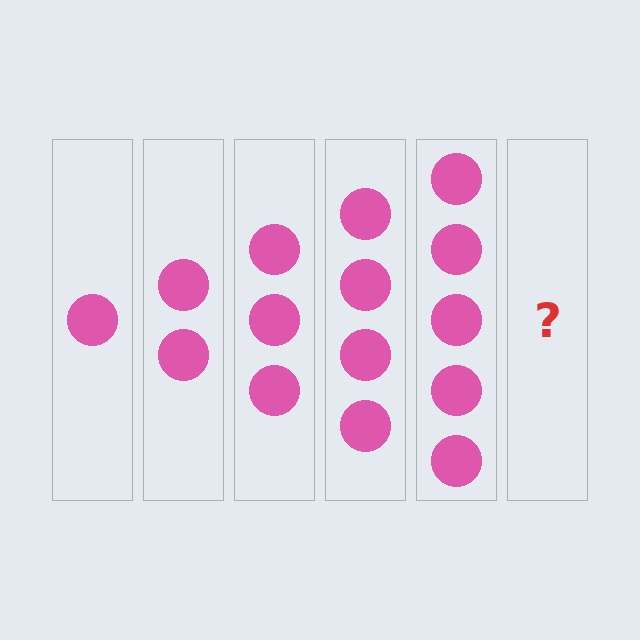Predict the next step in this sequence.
The next step is 6 circles.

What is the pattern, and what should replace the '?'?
The pattern is that each step adds one more circle. The '?' should be 6 circles.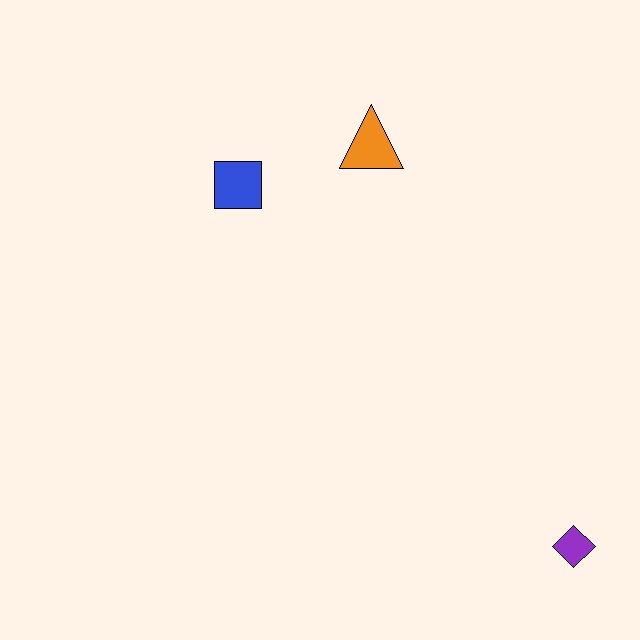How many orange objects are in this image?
There is 1 orange object.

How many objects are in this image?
There are 3 objects.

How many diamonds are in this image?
There is 1 diamond.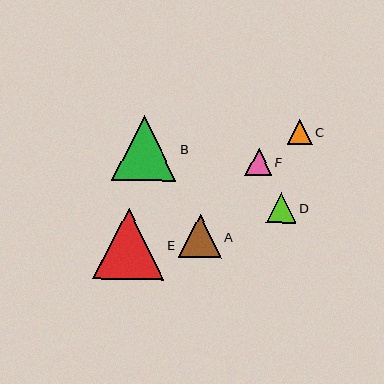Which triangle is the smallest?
Triangle C is the smallest with a size of approximately 25 pixels.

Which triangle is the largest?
Triangle E is the largest with a size of approximately 71 pixels.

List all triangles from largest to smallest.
From largest to smallest: E, B, A, D, F, C.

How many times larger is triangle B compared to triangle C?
Triangle B is approximately 2.6 times the size of triangle C.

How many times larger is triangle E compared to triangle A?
Triangle E is approximately 1.7 times the size of triangle A.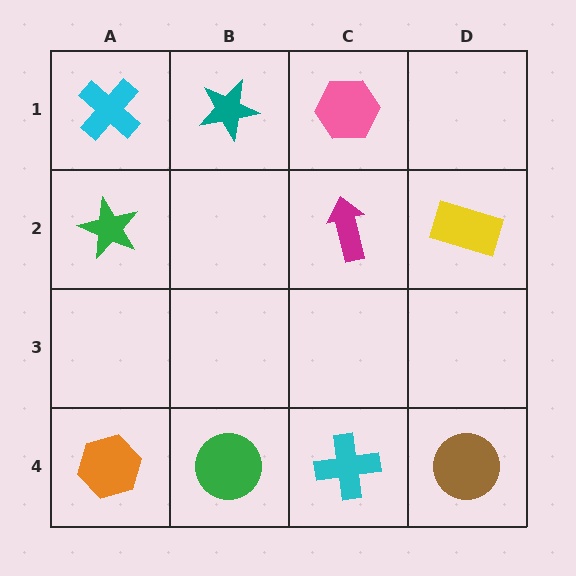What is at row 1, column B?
A teal star.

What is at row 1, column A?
A cyan cross.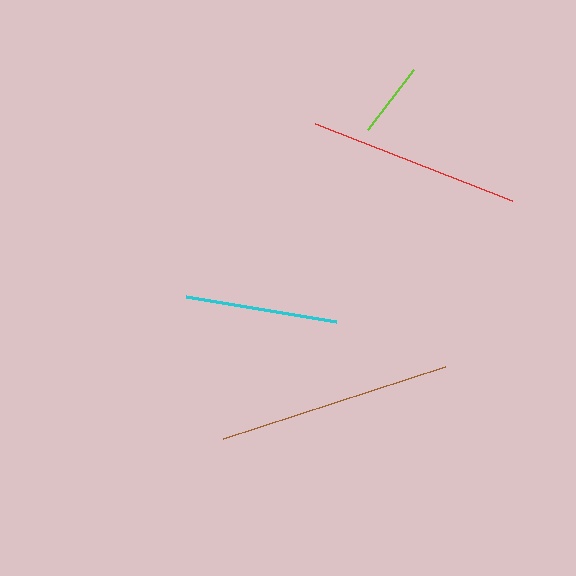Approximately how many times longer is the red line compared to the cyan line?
The red line is approximately 1.4 times the length of the cyan line.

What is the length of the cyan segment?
The cyan segment is approximately 152 pixels long.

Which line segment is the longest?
The brown line is the longest at approximately 233 pixels.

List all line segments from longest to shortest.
From longest to shortest: brown, red, cyan, lime.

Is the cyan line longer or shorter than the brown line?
The brown line is longer than the cyan line.